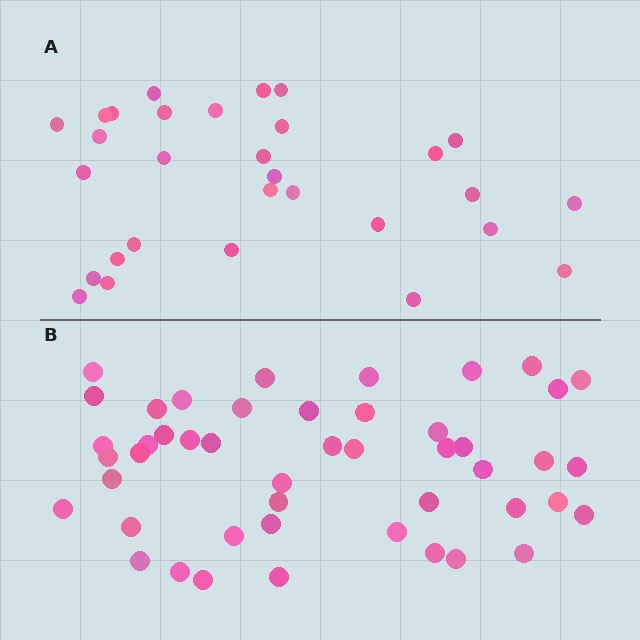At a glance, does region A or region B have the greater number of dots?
Region B (the bottom region) has more dots.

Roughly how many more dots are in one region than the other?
Region B has approximately 15 more dots than region A.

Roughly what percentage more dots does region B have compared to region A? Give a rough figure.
About 55% more.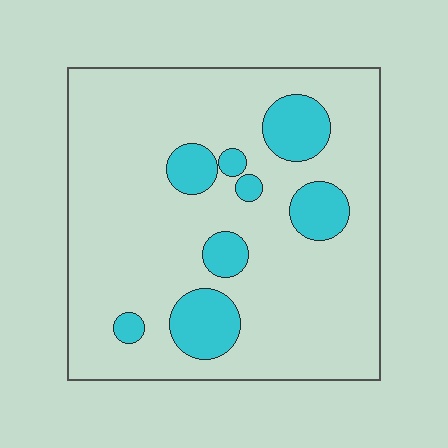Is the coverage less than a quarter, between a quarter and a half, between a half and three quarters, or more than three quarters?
Less than a quarter.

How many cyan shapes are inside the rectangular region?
8.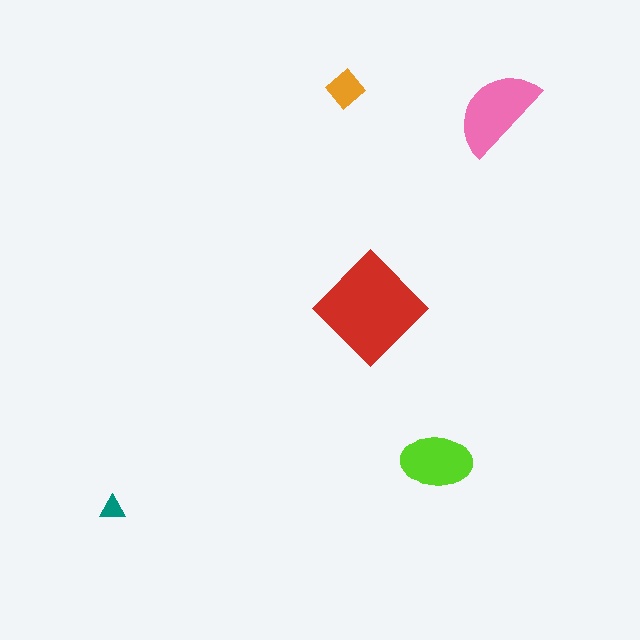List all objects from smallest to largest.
The teal triangle, the orange diamond, the lime ellipse, the pink semicircle, the red diamond.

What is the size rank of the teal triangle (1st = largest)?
5th.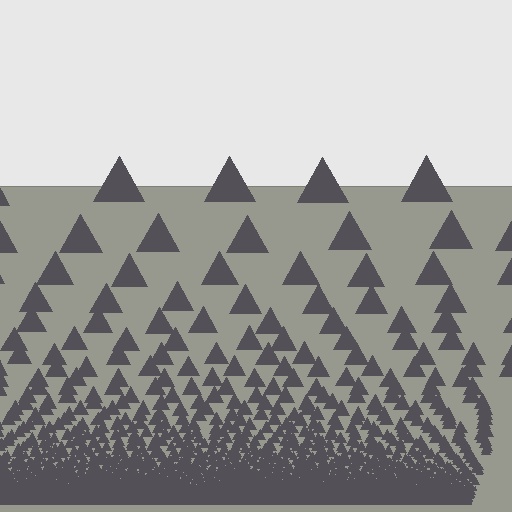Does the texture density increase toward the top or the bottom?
Density increases toward the bottom.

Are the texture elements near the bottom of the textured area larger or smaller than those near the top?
Smaller. The gradient is inverted — elements near the bottom are smaller and denser.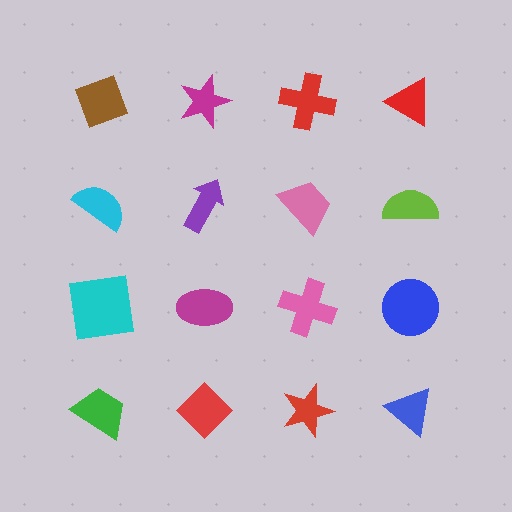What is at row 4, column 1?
A green trapezoid.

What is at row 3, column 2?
A magenta ellipse.